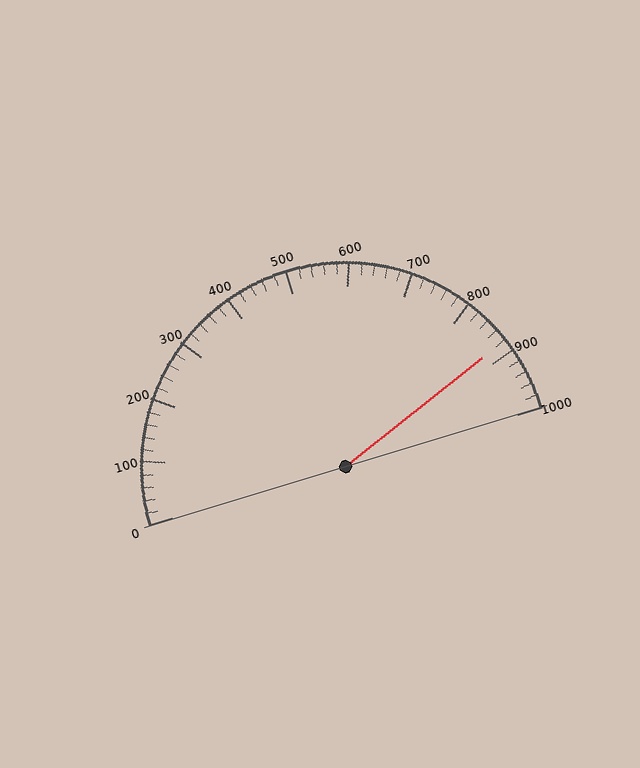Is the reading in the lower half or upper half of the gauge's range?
The reading is in the upper half of the range (0 to 1000).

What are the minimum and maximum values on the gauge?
The gauge ranges from 0 to 1000.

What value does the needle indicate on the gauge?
The needle indicates approximately 880.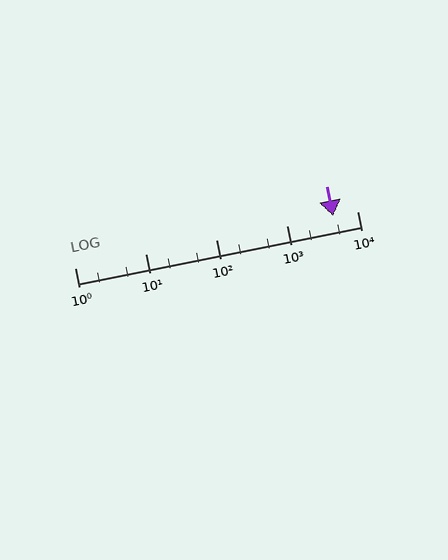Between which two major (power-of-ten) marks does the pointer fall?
The pointer is between 1000 and 10000.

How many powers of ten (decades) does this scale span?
The scale spans 4 decades, from 1 to 10000.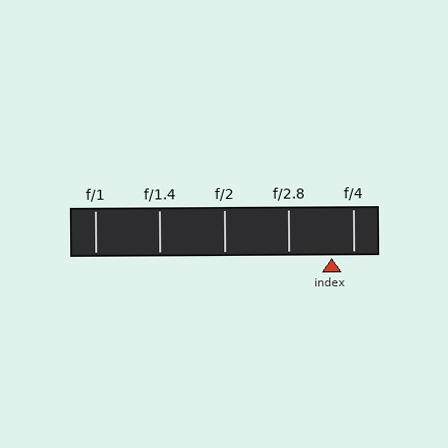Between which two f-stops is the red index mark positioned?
The index mark is between f/2.8 and f/4.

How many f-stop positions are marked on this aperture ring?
There are 5 f-stop positions marked.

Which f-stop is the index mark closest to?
The index mark is closest to f/4.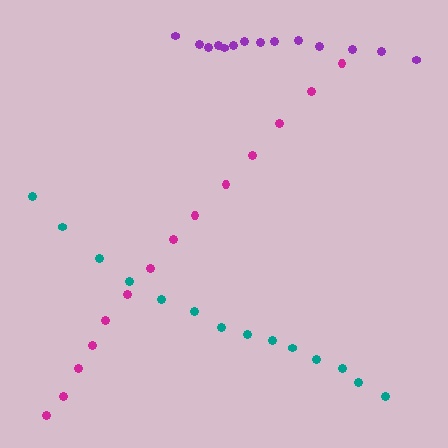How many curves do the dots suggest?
There are 3 distinct paths.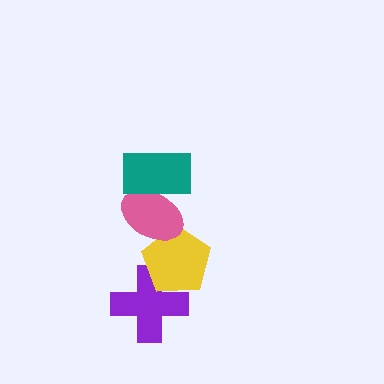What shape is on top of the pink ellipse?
The teal rectangle is on top of the pink ellipse.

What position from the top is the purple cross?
The purple cross is 4th from the top.